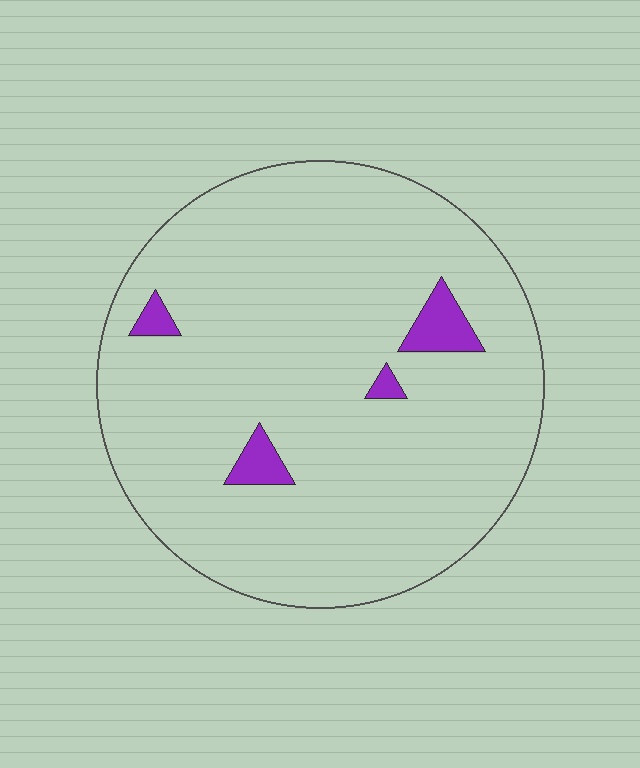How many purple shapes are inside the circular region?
4.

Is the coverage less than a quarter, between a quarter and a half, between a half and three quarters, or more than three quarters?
Less than a quarter.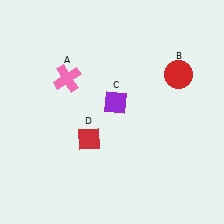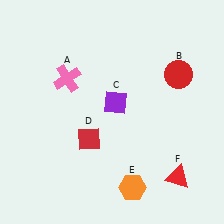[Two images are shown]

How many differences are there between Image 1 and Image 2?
There are 2 differences between the two images.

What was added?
An orange hexagon (E), a red triangle (F) were added in Image 2.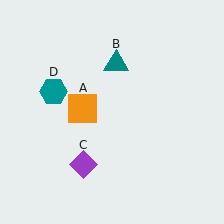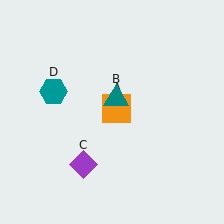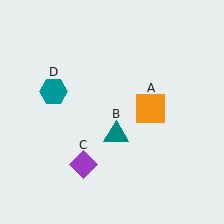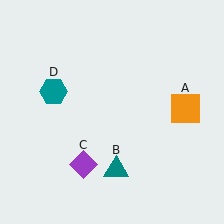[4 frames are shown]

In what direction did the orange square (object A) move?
The orange square (object A) moved right.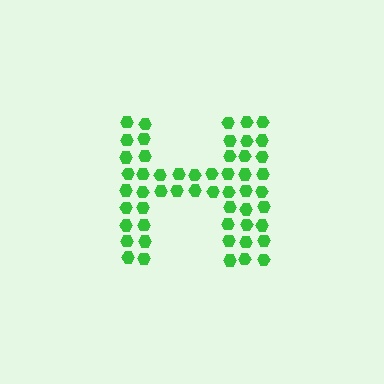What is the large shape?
The large shape is the letter H.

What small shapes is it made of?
It is made of small hexagons.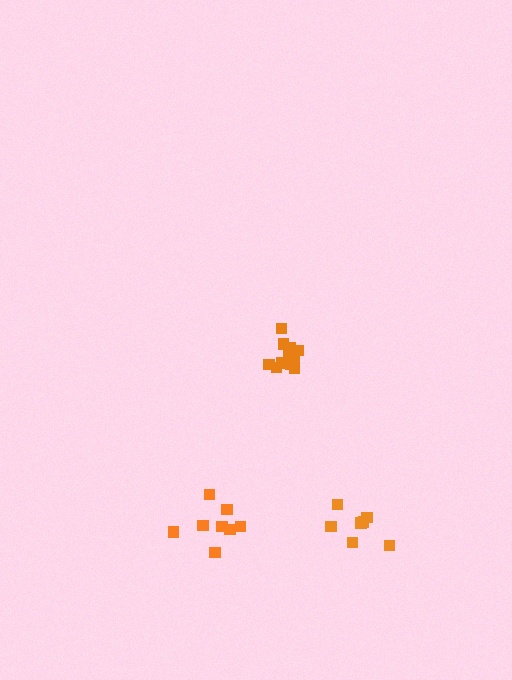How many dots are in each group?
Group 1: 8 dots, Group 2: 7 dots, Group 3: 12 dots (27 total).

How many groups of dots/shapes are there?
There are 3 groups.